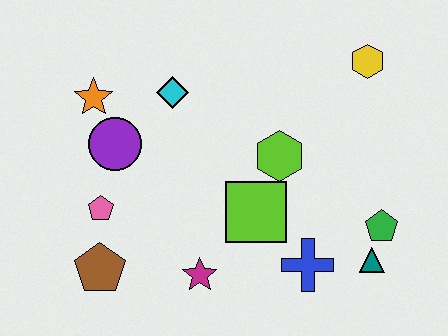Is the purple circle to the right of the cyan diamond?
No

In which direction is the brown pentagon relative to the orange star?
The brown pentagon is below the orange star.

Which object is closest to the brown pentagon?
The pink pentagon is closest to the brown pentagon.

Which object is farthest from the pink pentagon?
The yellow hexagon is farthest from the pink pentagon.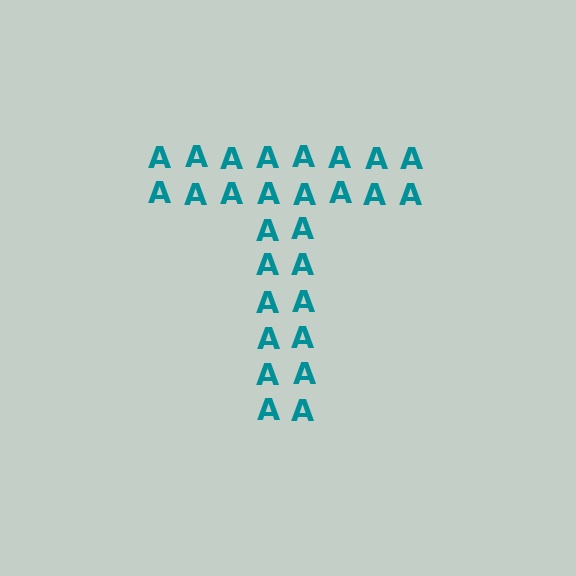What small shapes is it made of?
It is made of small letter A's.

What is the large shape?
The large shape is the letter T.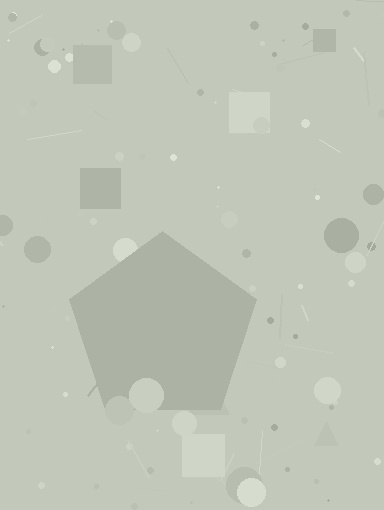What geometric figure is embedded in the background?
A pentagon is embedded in the background.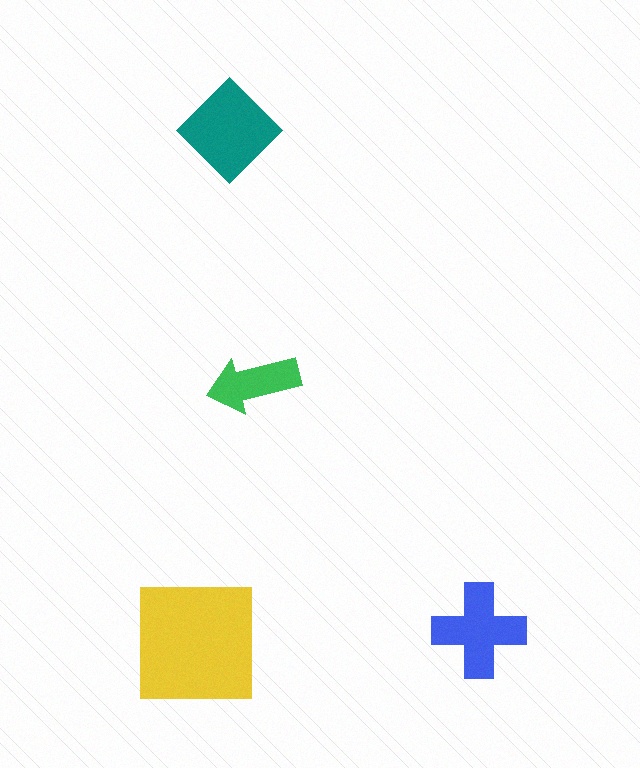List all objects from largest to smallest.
The yellow square, the teal diamond, the blue cross, the green arrow.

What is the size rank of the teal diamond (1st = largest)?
2nd.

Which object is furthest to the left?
The yellow square is leftmost.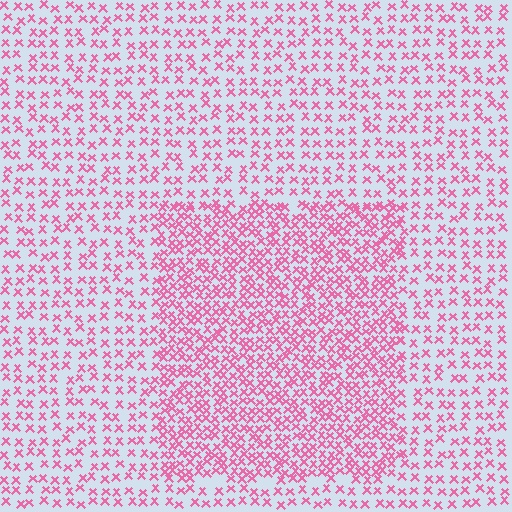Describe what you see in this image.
The image contains small pink elements arranged at two different densities. A rectangle-shaped region is visible where the elements are more densely packed than the surrounding area.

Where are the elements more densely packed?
The elements are more densely packed inside the rectangle boundary.